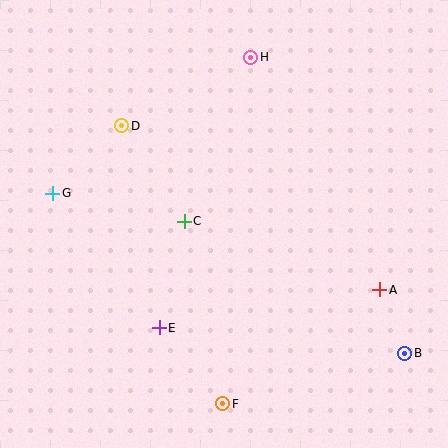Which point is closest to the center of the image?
Point C at (184, 221) is closest to the center.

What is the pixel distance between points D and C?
The distance between D and C is 114 pixels.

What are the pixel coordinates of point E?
Point E is at (159, 328).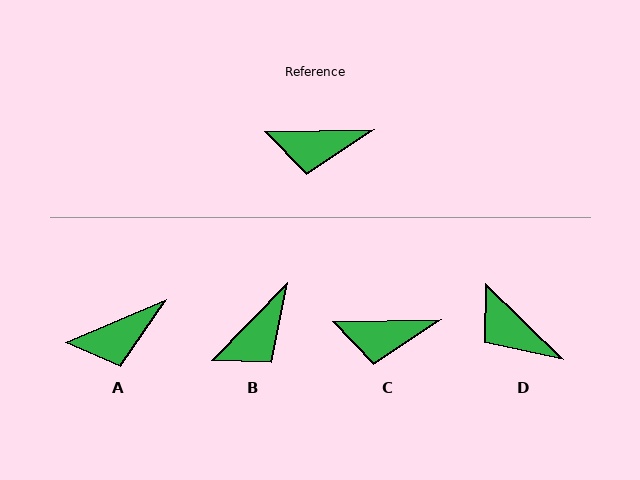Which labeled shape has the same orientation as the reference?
C.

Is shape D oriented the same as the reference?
No, it is off by about 45 degrees.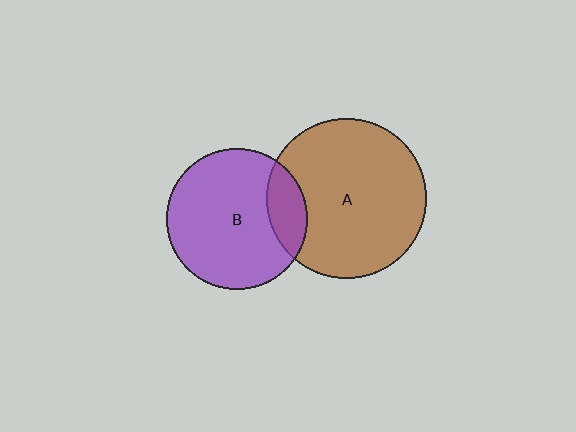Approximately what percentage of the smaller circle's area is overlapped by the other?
Approximately 15%.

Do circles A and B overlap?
Yes.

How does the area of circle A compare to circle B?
Approximately 1.3 times.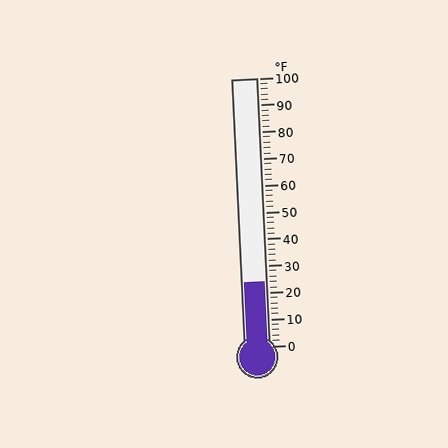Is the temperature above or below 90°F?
The temperature is below 90°F.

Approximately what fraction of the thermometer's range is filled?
The thermometer is filled to approximately 25% of its range.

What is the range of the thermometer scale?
The thermometer scale ranges from 0°F to 100°F.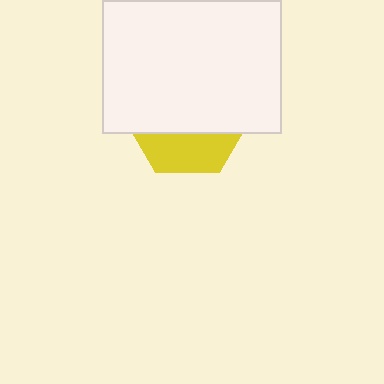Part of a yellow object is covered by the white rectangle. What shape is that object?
It is a hexagon.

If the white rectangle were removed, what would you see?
You would see the complete yellow hexagon.